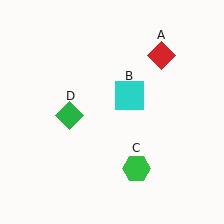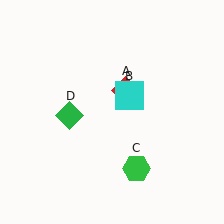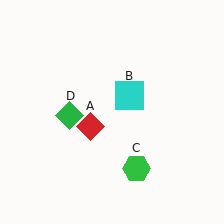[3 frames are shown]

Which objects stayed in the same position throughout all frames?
Cyan square (object B) and green hexagon (object C) and green diamond (object D) remained stationary.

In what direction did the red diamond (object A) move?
The red diamond (object A) moved down and to the left.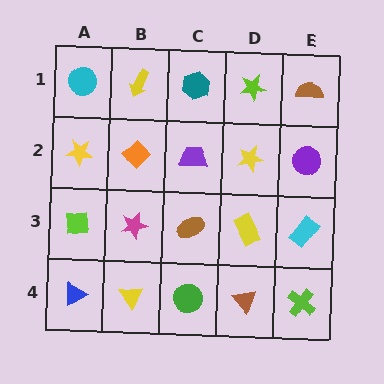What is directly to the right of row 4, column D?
A lime cross.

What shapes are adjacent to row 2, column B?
A yellow arrow (row 1, column B), a magenta star (row 3, column B), a yellow star (row 2, column A), a purple trapezoid (row 2, column C).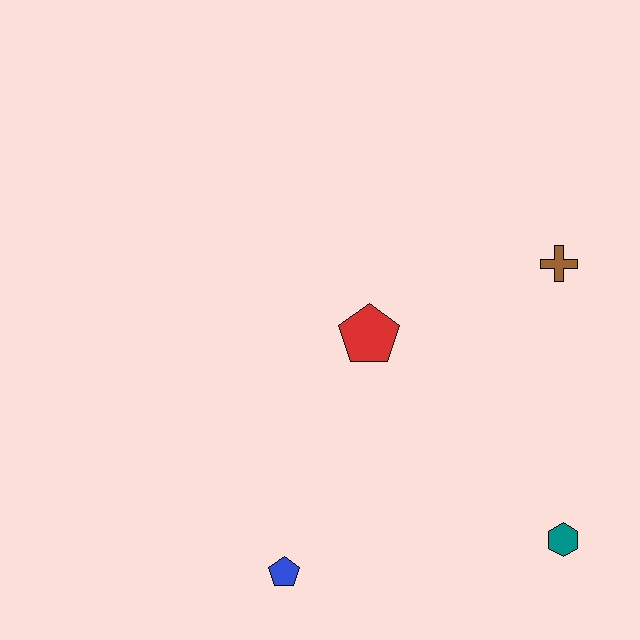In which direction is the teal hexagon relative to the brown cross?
The teal hexagon is below the brown cross.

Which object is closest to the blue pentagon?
The red pentagon is closest to the blue pentagon.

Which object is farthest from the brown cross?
The blue pentagon is farthest from the brown cross.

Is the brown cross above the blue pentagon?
Yes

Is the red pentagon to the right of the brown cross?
No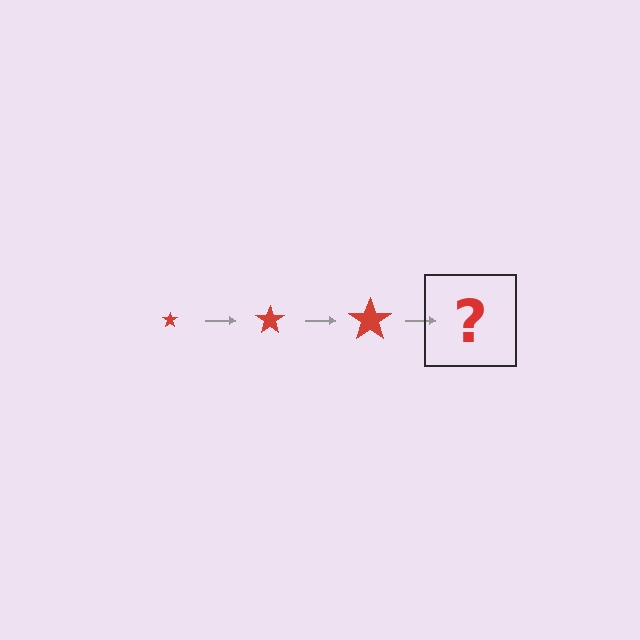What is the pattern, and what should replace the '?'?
The pattern is that the star gets progressively larger each step. The '?' should be a red star, larger than the previous one.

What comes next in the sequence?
The next element should be a red star, larger than the previous one.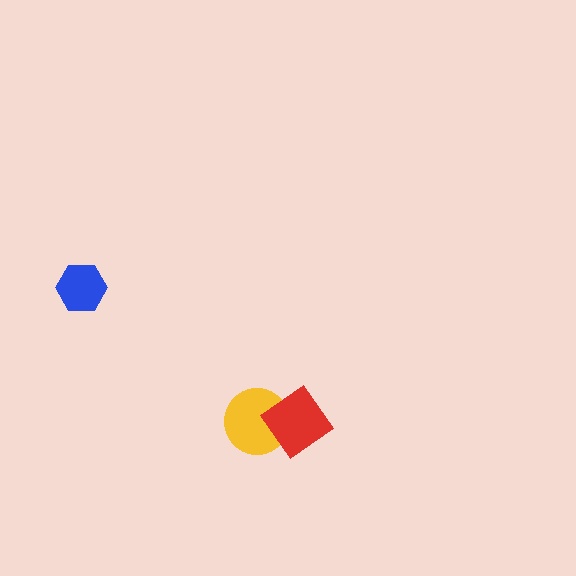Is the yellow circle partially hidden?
Yes, it is partially covered by another shape.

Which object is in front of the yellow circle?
The red diamond is in front of the yellow circle.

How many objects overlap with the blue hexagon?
0 objects overlap with the blue hexagon.